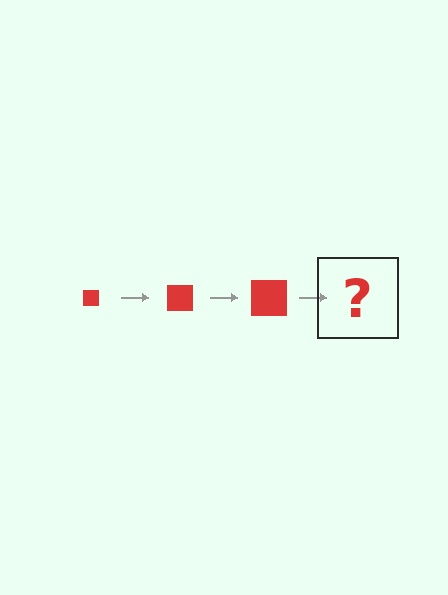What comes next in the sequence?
The next element should be a red square, larger than the previous one.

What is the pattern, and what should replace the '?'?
The pattern is that the square gets progressively larger each step. The '?' should be a red square, larger than the previous one.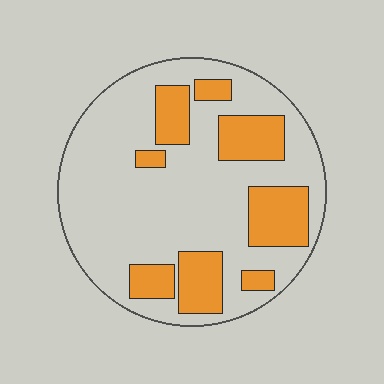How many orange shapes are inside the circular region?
8.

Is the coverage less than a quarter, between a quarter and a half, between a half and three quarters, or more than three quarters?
Between a quarter and a half.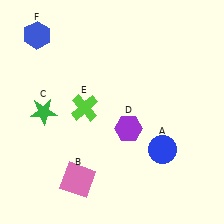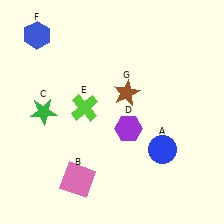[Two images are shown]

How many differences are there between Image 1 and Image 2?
There is 1 difference between the two images.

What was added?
A brown star (G) was added in Image 2.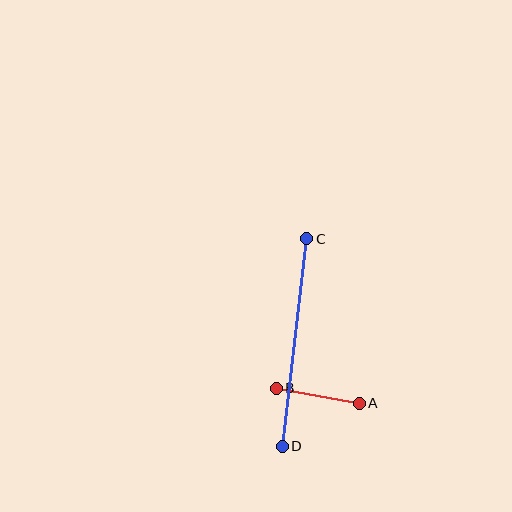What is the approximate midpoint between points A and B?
The midpoint is at approximately (318, 396) pixels.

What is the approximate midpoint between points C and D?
The midpoint is at approximately (294, 343) pixels.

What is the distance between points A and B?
The distance is approximately 84 pixels.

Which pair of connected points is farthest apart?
Points C and D are farthest apart.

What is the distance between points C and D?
The distance is approximately 209 pixels.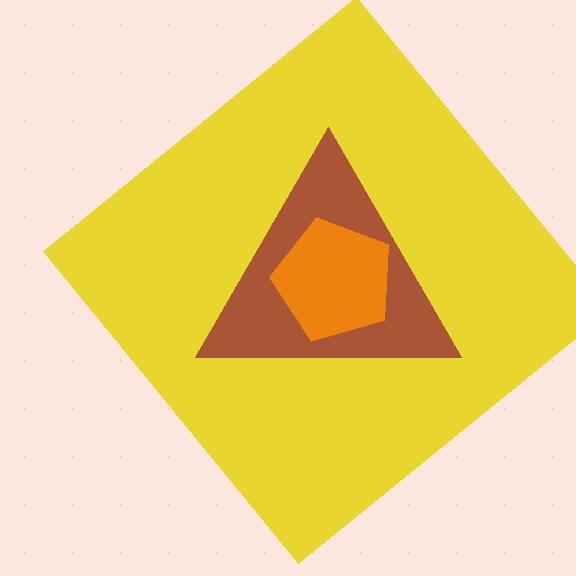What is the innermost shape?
The orange pentagon.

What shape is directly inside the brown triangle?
The orange pentagon.